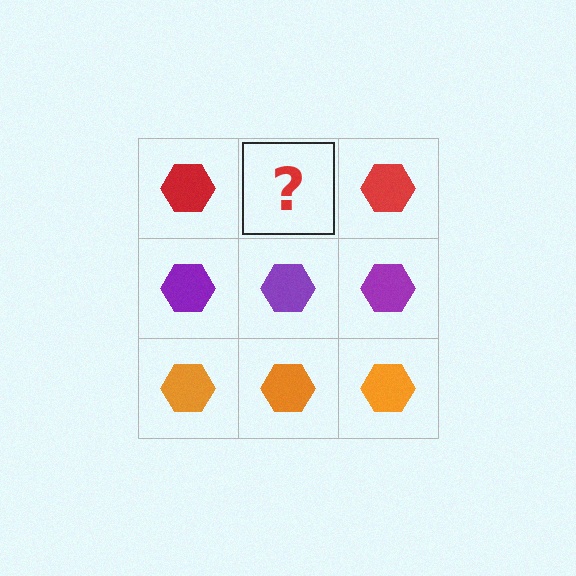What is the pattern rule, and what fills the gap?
The rule is that each row has a consistent color. The gap should be filled with a red hexagon.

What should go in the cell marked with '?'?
The missing cell should contain a red hexagon.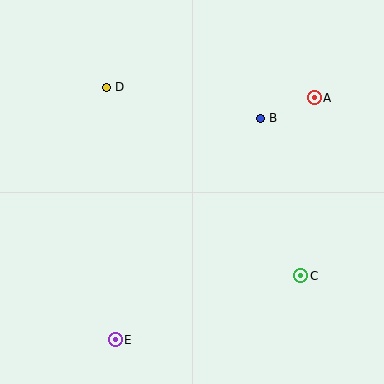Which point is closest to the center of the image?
Point B at (260, 118) is closest to the center.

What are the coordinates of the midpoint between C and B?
The midpoint between C and B is at (281, 197).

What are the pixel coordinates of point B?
Point B is at (260, 118).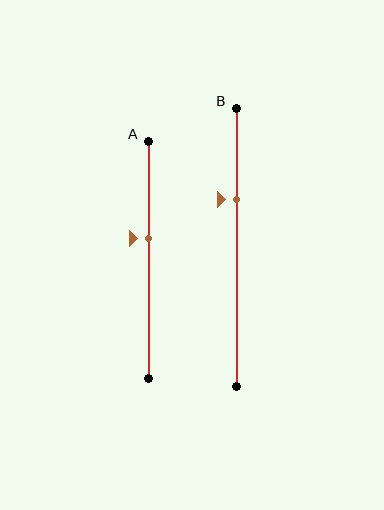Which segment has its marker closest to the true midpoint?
Segment A has its marker closest to the true midpoint.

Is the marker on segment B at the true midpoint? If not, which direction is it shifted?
No, the marker on segment B is shifted upward by about 17% of the segment length.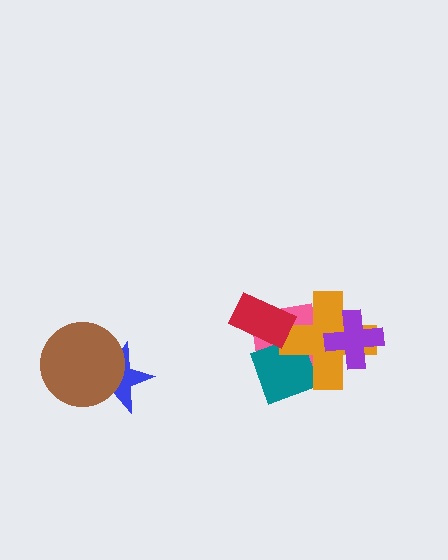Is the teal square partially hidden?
Yes, it is partially covered by another shape.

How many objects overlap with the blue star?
1 object overlaps with the blue star.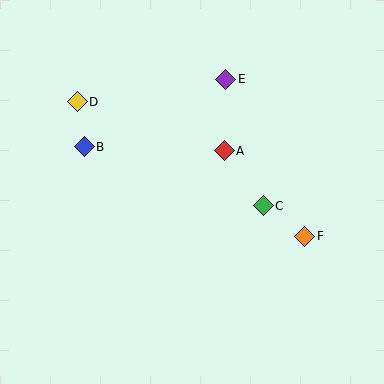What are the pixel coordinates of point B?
Point B is at (84, 147).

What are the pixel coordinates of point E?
Point E is at (226, 79).